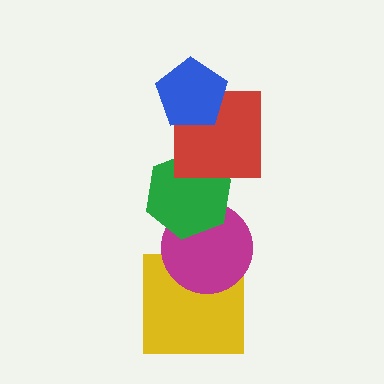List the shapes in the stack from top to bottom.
From top to bottom: the blue pentagon, the red square, the green hexagon, the magenta circle, the yellow square.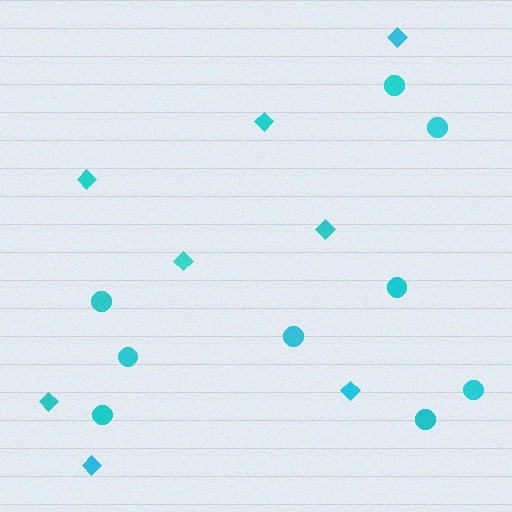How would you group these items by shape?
There are 2 groups: one group of diamonds (8) and one group of circles (9).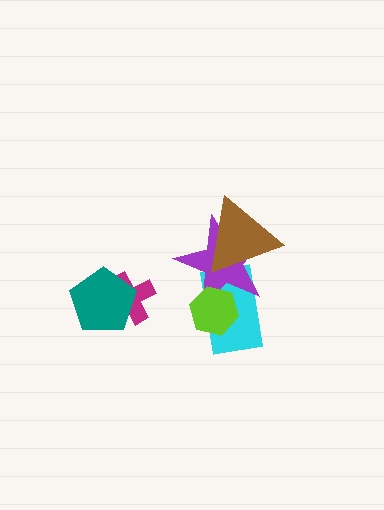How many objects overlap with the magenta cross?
1 object overlaps with the magenta cross.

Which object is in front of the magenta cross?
The teal pentagon is in front of the magenta cross.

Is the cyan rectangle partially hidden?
Yes, it is partially covered by another shape.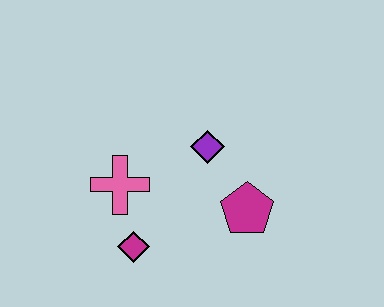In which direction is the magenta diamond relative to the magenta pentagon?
The magenta diamond is to the left of the magenta pentagon.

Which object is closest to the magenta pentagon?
The purple diamond is closest to the magenta pentagon.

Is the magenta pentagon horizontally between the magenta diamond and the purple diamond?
No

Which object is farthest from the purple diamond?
The magenta diamond is farthest from the purple diamond.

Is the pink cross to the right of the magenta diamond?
No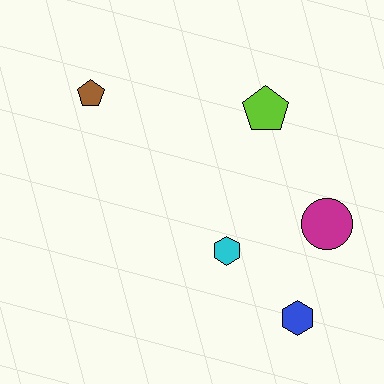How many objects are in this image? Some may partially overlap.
There are 5 objects.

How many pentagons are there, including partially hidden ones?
There are 2 pentagons.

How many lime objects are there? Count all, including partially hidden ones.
There is 1 lime object.